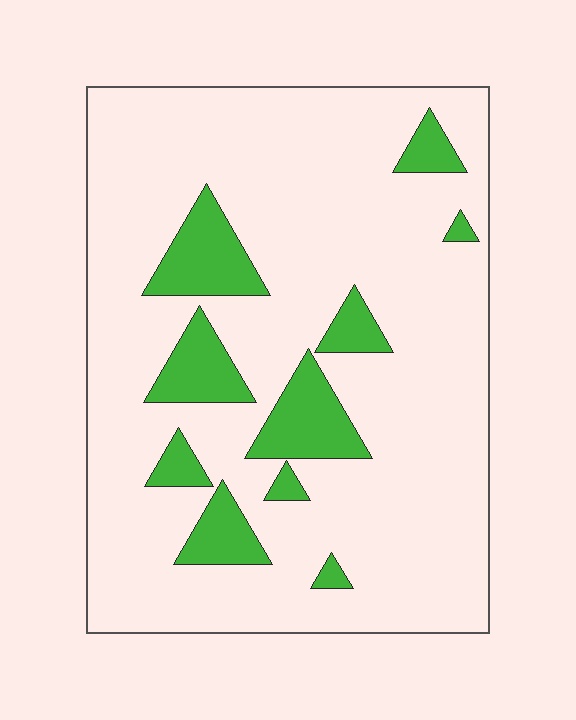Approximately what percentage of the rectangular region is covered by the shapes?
Approximately 15%.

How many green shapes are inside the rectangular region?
10.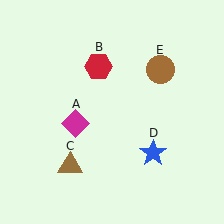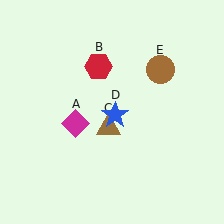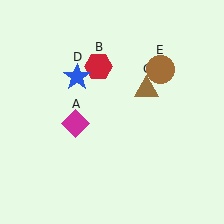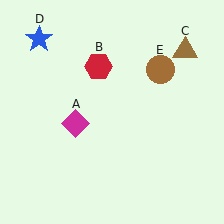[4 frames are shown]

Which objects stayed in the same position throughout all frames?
Magenta diamond (object A) and red hexagon (object B) and brown circle (object E) remained stationary.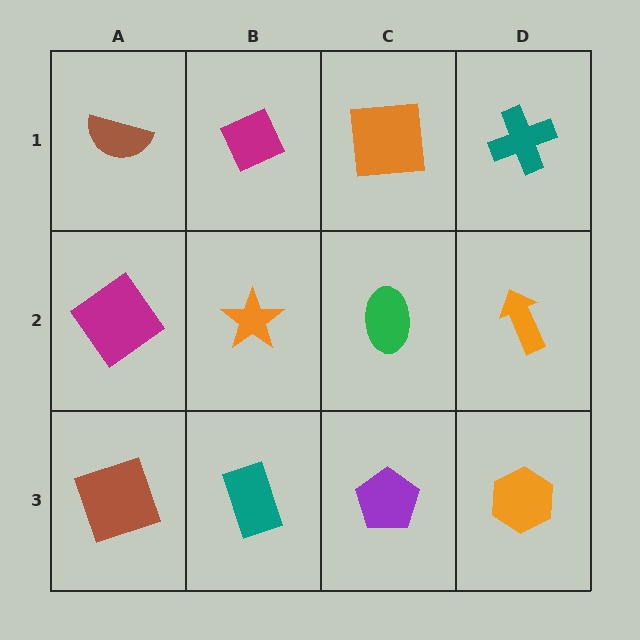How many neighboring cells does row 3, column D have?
2.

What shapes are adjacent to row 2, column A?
A brown semicircle (row 1, column A), a brown square (row 3, column A), an orange star (row 2, column B).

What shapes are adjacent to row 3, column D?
An orange arrow (row 2, column D), a purple pentagon (row 3, column C).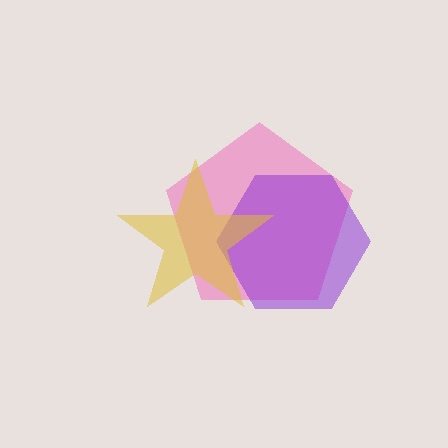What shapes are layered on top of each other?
The layered shapes are: a pink pentagon, a purple hexagon, a yellow star.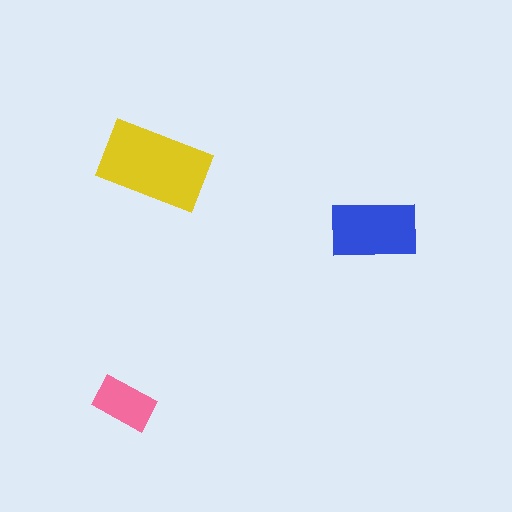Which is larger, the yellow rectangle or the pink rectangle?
The yellow one.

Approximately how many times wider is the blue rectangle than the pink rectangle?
About 1.5 times wider.